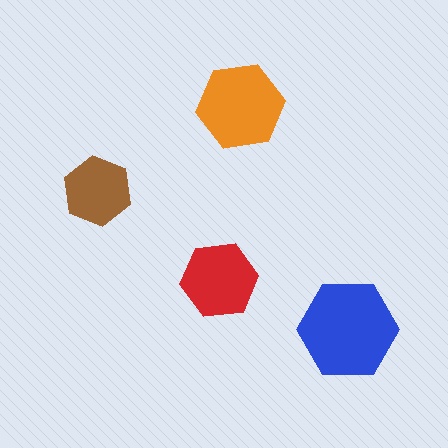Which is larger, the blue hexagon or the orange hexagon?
The blue one.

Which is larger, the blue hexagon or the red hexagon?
The blue one.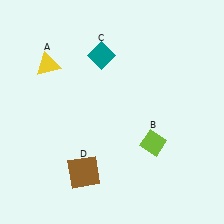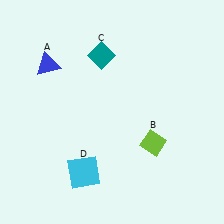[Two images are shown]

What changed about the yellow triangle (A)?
In Image 1, A is yellow. In Image 2, it changed to blue.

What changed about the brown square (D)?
In Image 1, D is brown. In Image 2, it changed to cyan.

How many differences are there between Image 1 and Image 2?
There are 2 differences between the two images.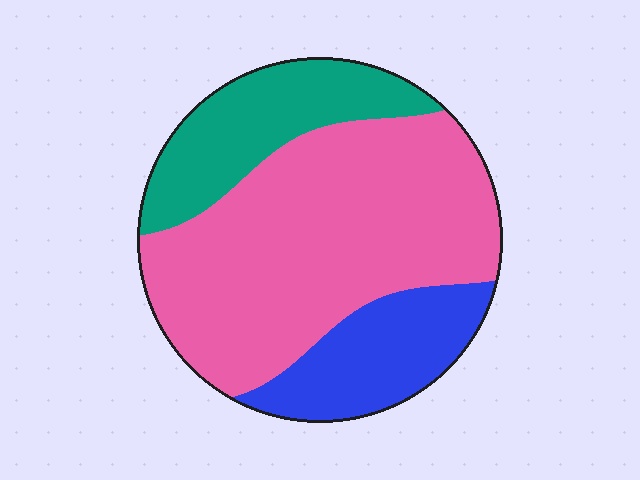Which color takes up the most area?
Pink, at roughly 60%.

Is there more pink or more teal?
Pink.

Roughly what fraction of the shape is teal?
Teal covers 21% of the shape.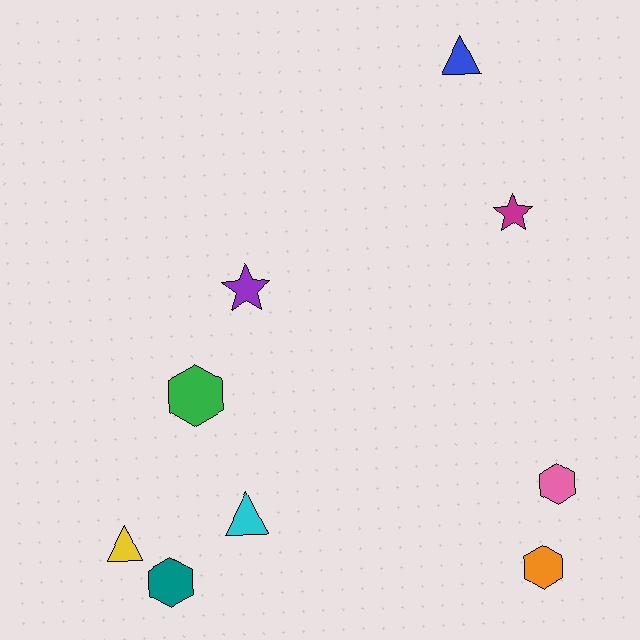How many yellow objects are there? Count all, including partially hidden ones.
There is 1 yellow object.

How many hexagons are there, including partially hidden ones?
There are 4 hexagons.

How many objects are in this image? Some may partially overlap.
There are 9 objects.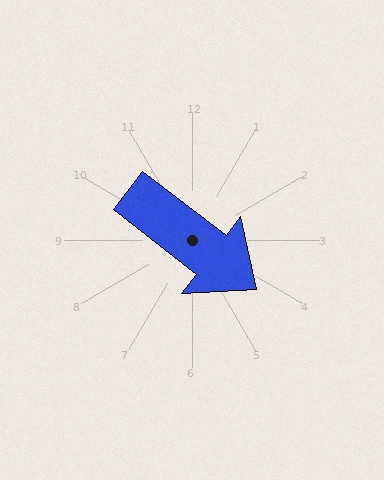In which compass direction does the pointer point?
Southeast.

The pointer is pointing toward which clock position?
Roughly 4 o'clock.